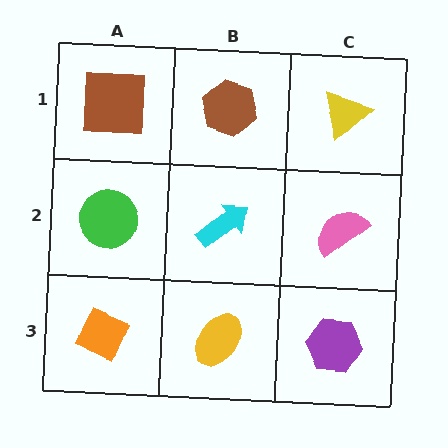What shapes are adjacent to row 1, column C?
A pink semicircle (row 2, column C), a brown hexagon (row 1, column B).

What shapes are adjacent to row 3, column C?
A pink semicircle (row 2, column C), a yellow ellipse (row 3, column B).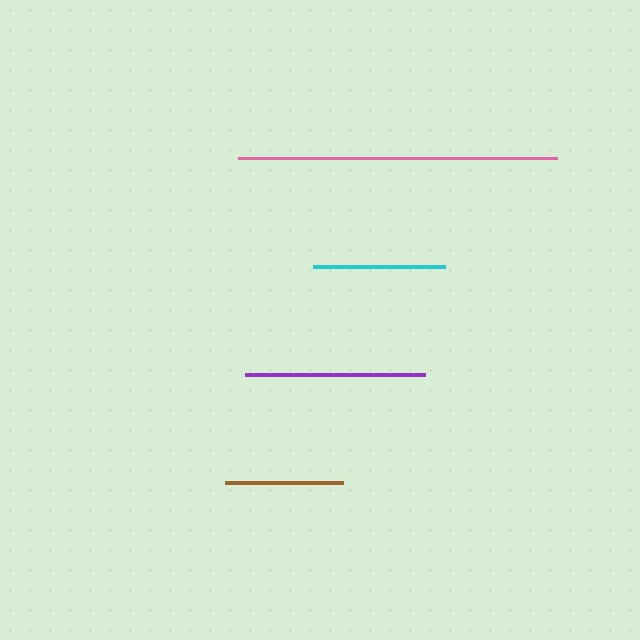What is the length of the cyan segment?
The cyan segment is approximately 132 pixels long.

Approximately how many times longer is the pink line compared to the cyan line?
The pink line is approximately 2.4 times the length of the cyan line.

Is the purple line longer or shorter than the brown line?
The purple line is longer than the brown line.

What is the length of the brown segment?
The brown segment is approximately 117 pixels long.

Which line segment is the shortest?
The brown line is the shortest at approximately 117 pixels.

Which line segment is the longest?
The pink line is the longest at approximately 319 pixels.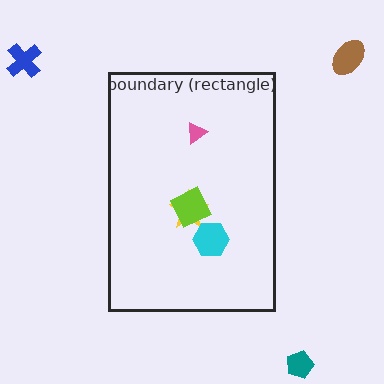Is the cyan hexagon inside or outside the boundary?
Inside.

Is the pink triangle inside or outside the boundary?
Inside.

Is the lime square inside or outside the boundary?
Inside.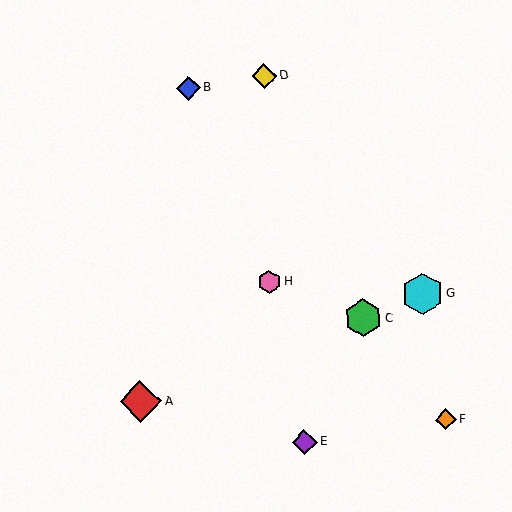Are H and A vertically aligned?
No, H is at x≈269 and A is at x≈141.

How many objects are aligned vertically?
2 objects (D, H) are aligned vertically.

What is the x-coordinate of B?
Object B is at x≈188.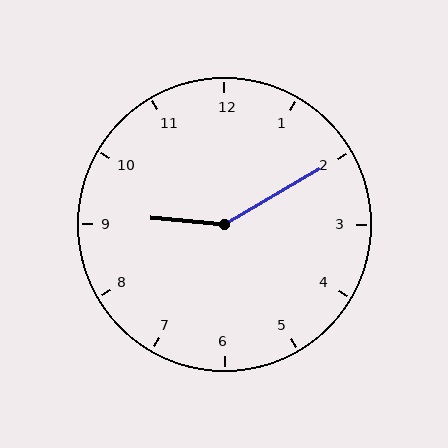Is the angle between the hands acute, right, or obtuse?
It is obtuse.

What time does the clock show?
9:10.